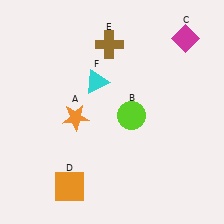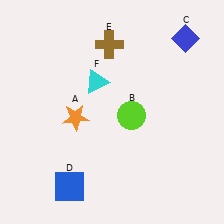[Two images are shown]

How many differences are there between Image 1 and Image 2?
There are 2 differences between the two images.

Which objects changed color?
C changed from magenta to blue. D changed from orange to blue.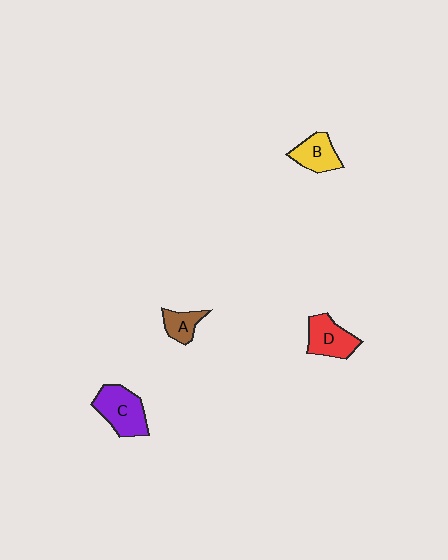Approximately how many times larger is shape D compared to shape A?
Approximately 1.6 times.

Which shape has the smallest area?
Shape A (brown).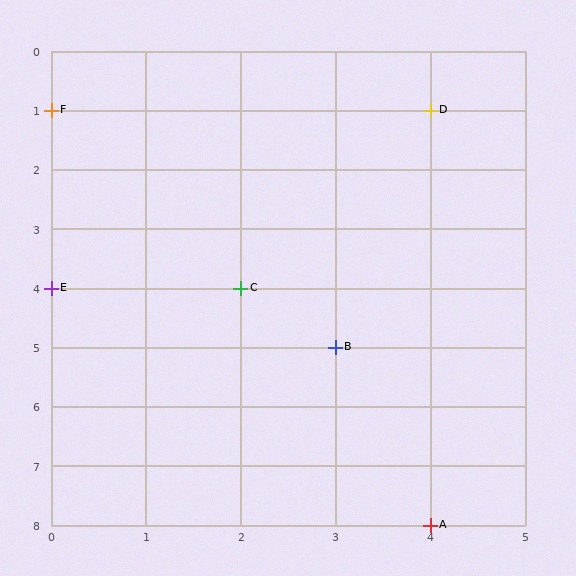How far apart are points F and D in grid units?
Points F and D are 4 columns apart.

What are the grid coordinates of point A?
Point A is at grid coordinates (4, 8).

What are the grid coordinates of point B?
Point B is at grid coordinates (3, 5).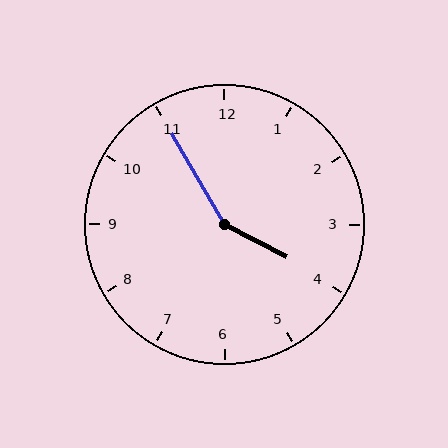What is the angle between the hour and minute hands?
Approximately 148 degrees.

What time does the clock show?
3:55.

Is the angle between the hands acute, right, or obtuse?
It is obtuse.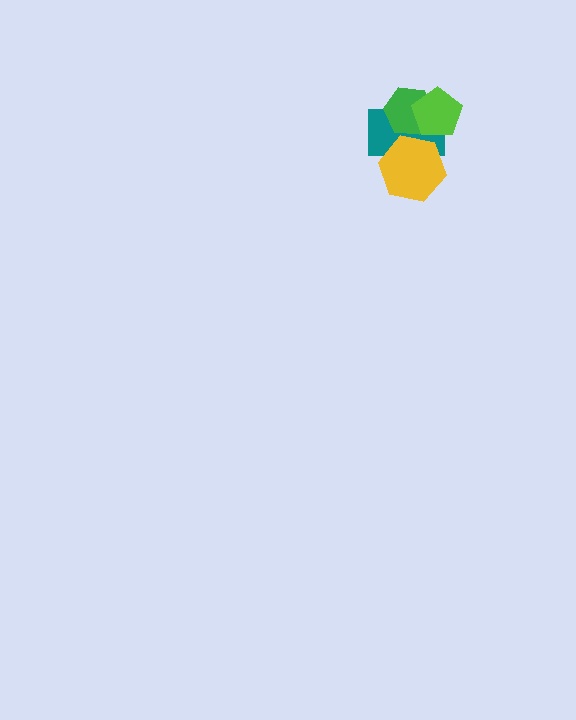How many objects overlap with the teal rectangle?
3 objects overlap with the teal rectangle.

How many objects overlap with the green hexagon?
2 objects overlap with the green hexagon.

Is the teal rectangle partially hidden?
Yes, it is partially covered by another shape.